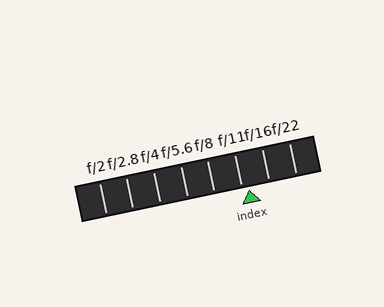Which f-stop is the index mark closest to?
The index mark is closest to f/11.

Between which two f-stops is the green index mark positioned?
The index mark is between f/11 and f/16.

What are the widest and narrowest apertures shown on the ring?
The widest aperture shown is f/2 and the narrowest is f/22.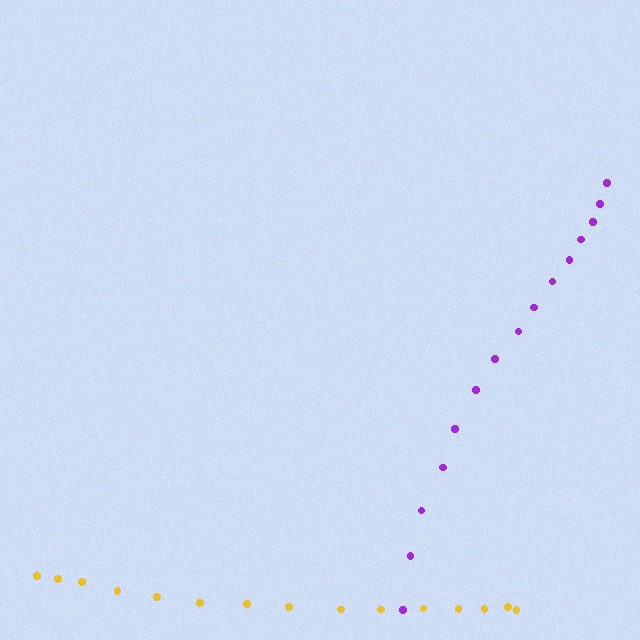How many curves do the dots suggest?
There are 2 distinct paths.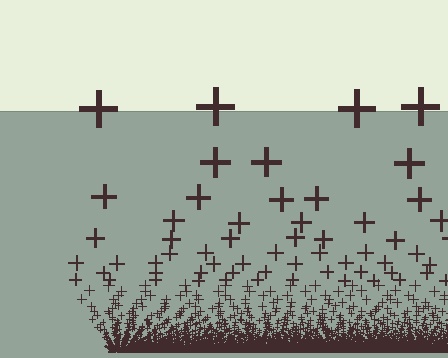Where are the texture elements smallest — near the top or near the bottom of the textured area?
Near the bottom.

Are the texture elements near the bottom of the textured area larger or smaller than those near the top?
Smaller. The gradient is inverted — elements near the bottom are smaller and denser.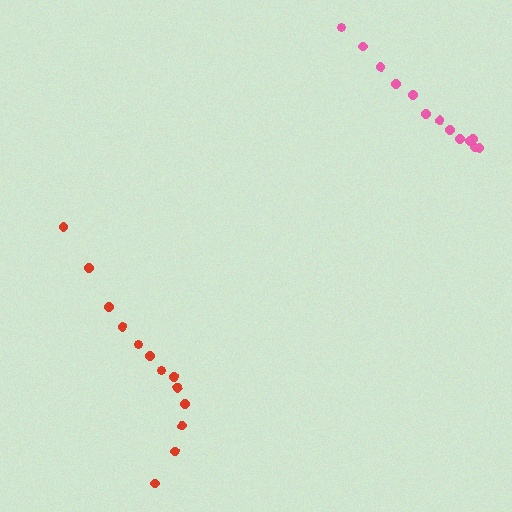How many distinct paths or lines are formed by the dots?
There are 2 distinct paths.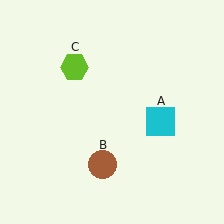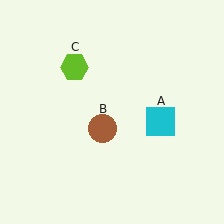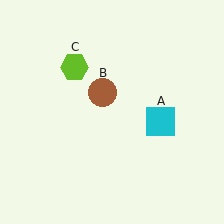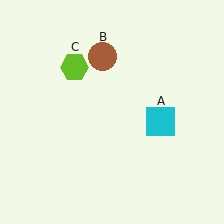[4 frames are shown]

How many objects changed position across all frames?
1 object changed position: brown circle (object B).